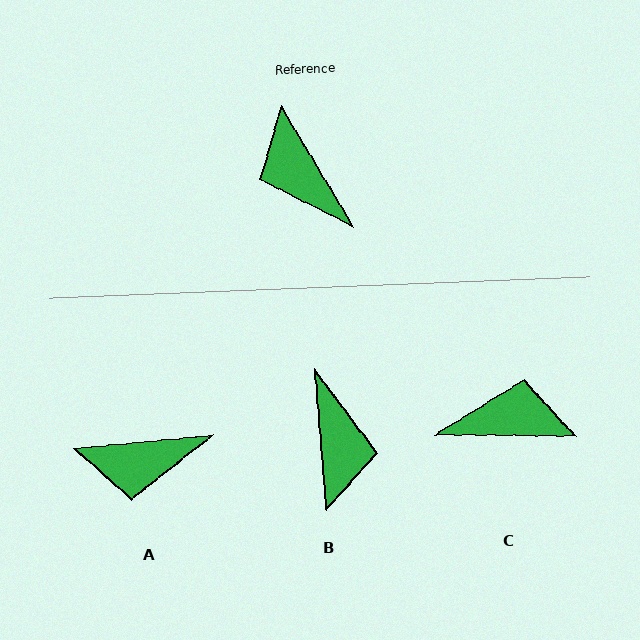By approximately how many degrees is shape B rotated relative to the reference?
Approximately 154 degrees counter-clockwise.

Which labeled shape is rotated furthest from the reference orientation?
B, about 154 degrees away.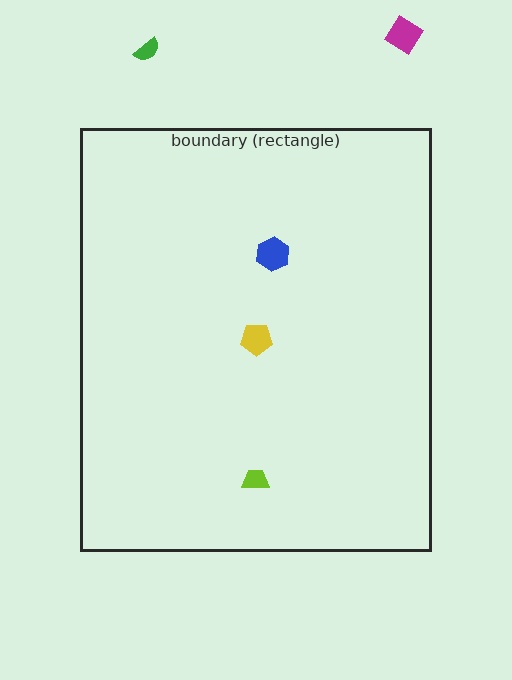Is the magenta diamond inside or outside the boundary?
Outside.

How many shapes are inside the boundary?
3 inside, 2 outside.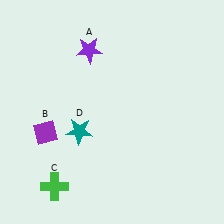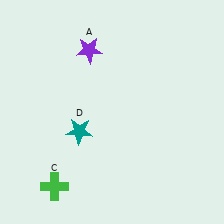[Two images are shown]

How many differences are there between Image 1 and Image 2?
There is 1 difference between the two images.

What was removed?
The purple diamond (B) was removed in Image 2.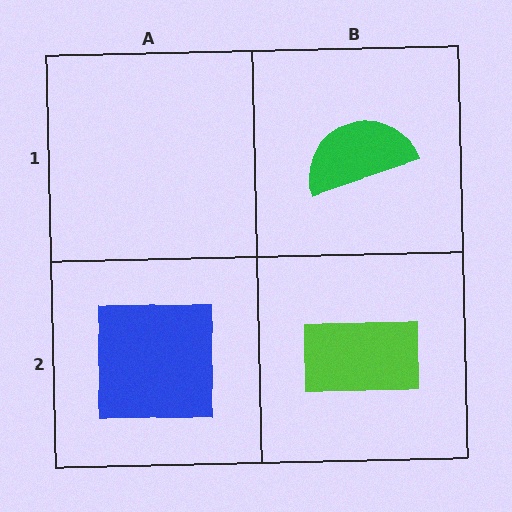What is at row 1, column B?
A green semicircle.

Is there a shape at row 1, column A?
No, that cell is empty.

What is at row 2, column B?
A lime rectangle.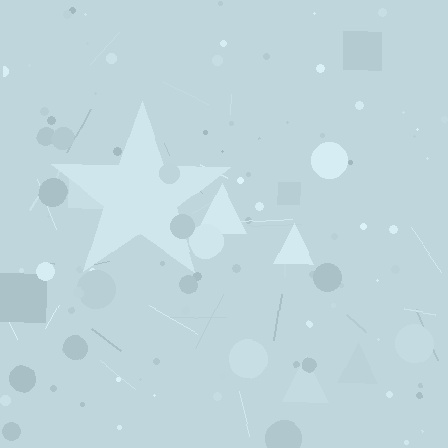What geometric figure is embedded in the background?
A star is embedded in the background.